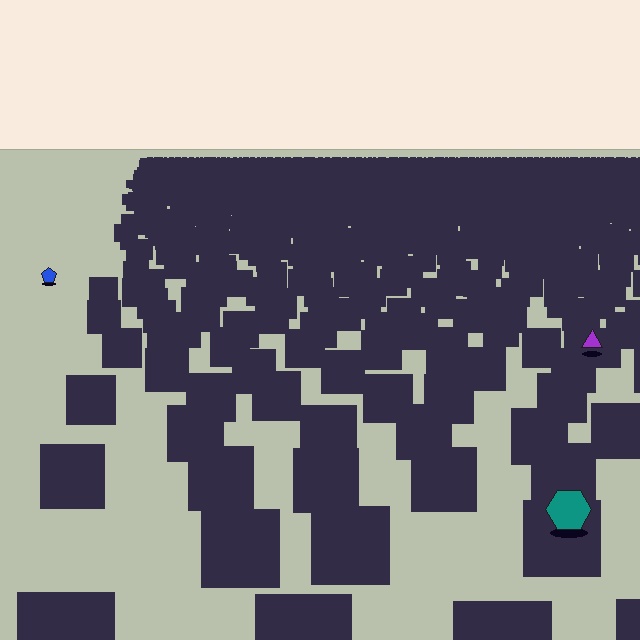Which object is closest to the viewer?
The teal hexagon is closest. The texture marks near it are larger and more spread out.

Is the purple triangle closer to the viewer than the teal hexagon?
No. The teal hexagon is closer — you can tell from the texture gradient: the ground texture is coarser near it.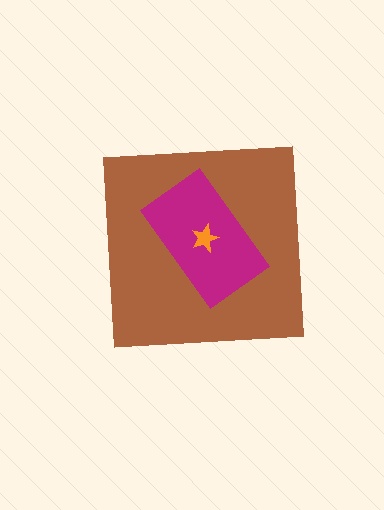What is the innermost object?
The orange star.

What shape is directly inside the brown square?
The magenta rectangle.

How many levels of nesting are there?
3.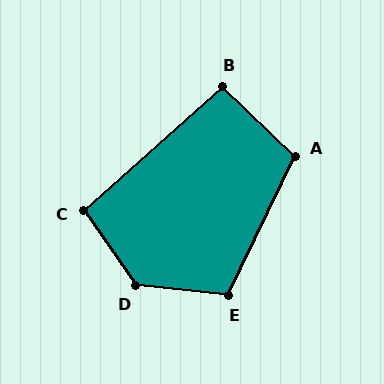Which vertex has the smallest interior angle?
B, at approximately 95 degrees.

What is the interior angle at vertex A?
Approximately 108 degrees (obtuse).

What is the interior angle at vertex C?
Approximately 98 degrees (obtuse).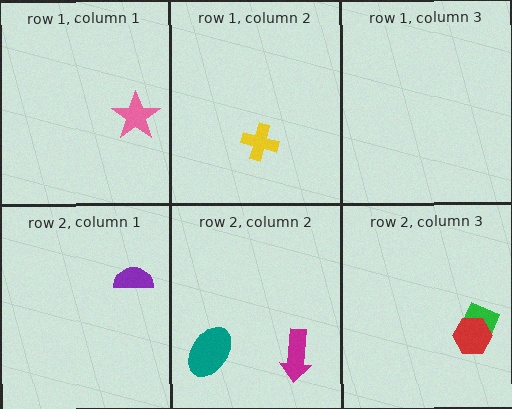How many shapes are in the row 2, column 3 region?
2.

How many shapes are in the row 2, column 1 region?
1.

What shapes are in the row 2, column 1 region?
The purple semicircle.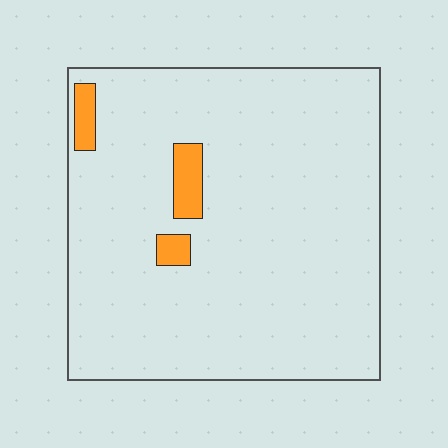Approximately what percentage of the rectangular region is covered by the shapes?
Approximately 5%.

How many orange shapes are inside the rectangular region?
3.